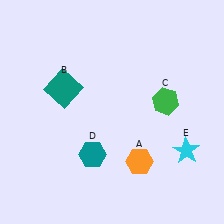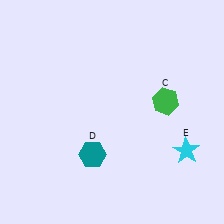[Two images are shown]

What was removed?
The orange hexagon (A), the teal square (B) were removed in Image 2.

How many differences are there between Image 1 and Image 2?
There are 2 differences between the two images.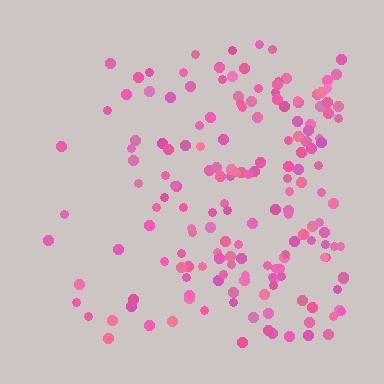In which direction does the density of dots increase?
From left to right, with the right side densest.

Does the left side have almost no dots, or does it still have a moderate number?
Still a moderate number, just noticeably fewer than the right.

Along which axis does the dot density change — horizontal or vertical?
Horizontal.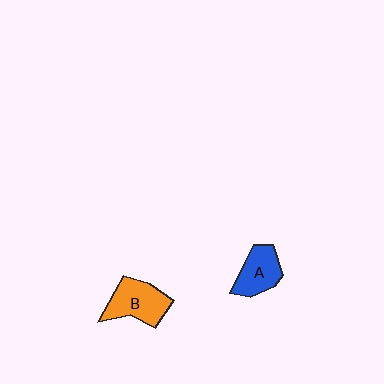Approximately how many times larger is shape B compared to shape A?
Approximately 1.2 times.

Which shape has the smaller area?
Shape A (blue).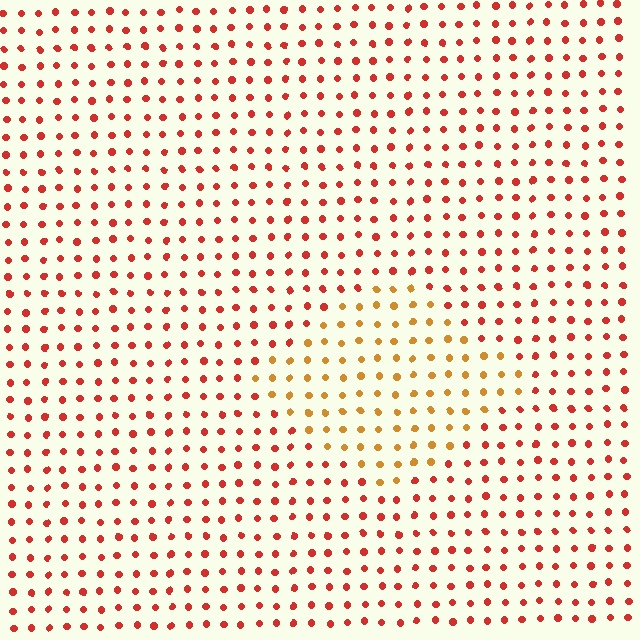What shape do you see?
I see a diamond.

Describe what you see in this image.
The image is filled with small red elements in a uniform arrangement. A diamond-shaped region is visible where the elements are tinted to a slightly different hue, forming a subtle color boundary.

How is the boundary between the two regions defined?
The boundary is defined purely by a slight shift in hue (about 34 degrees). Spacing, size, and orientation are identical on both sides.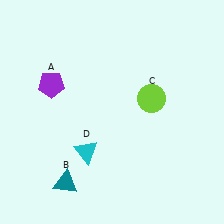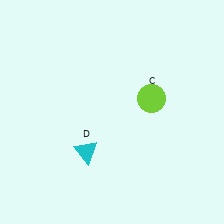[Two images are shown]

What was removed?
The teal triangle (B), the purple pentagon (A) were removed in Image 2.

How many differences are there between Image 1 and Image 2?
There are 2 differences between the two images.